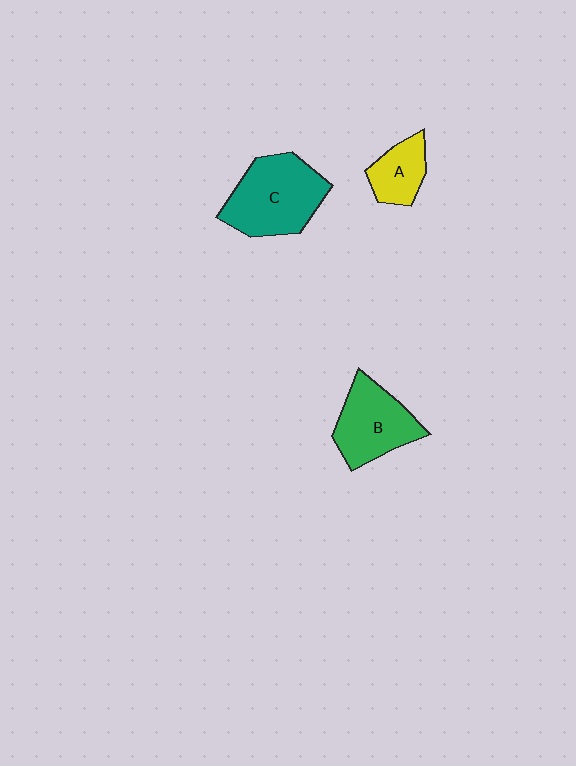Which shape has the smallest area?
Shape A (yellow).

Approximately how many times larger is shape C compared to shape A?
Approximately 2.1 times.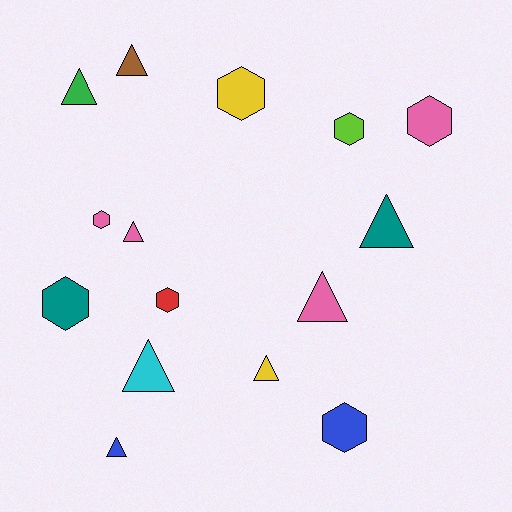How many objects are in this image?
There are 15 objects.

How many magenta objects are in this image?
There are no magenta objects.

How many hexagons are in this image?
There are 7 hexagons.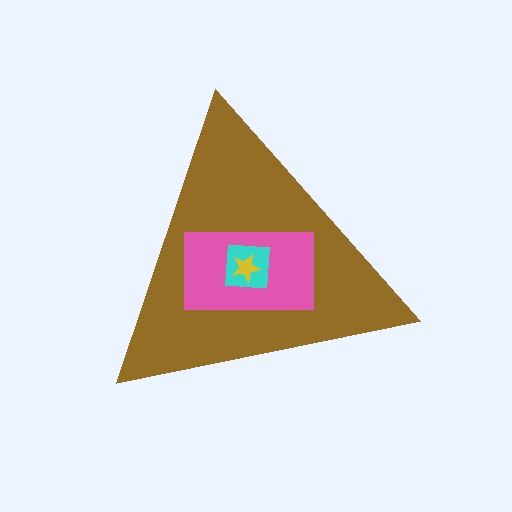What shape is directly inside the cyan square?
The yellow star.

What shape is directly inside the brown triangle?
The pink rectangle.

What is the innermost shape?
The yellow star.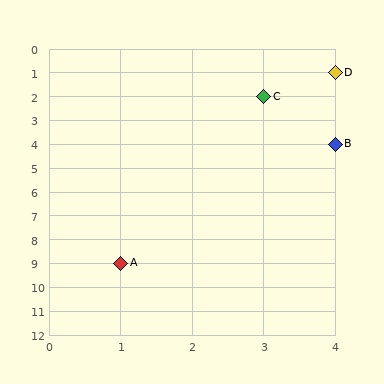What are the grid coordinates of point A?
Point A is at grid coordinates (1, 9).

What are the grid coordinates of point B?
Point B is at grid coordinates (4, 4).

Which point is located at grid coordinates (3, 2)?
Point C is at (3, 2).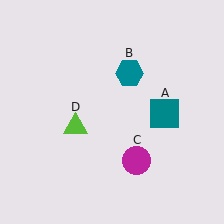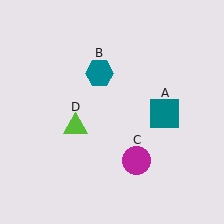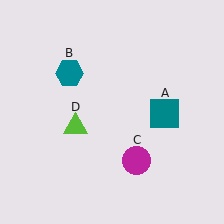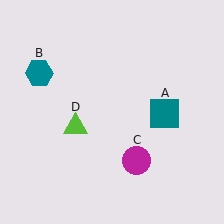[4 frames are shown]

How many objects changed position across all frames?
1 object changed position: teal hexagon (object B).